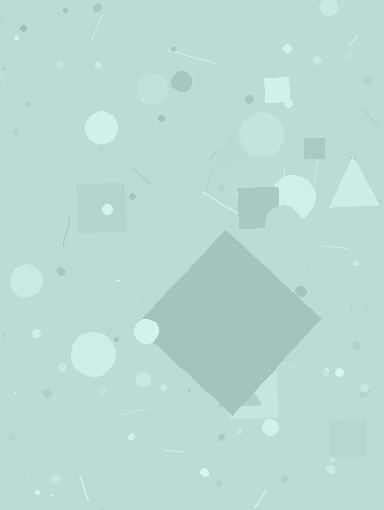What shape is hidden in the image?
A diamond is hidden in the image.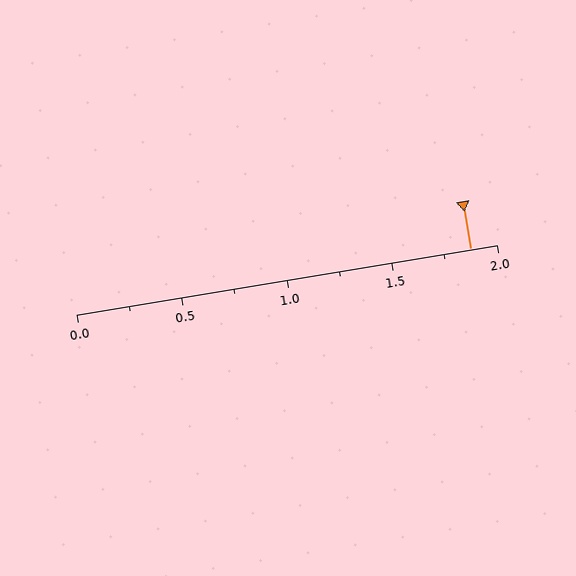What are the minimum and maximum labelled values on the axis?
The axis runs from 0.0 to 2.0.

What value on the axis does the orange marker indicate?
The marker indicates approximately 1.88.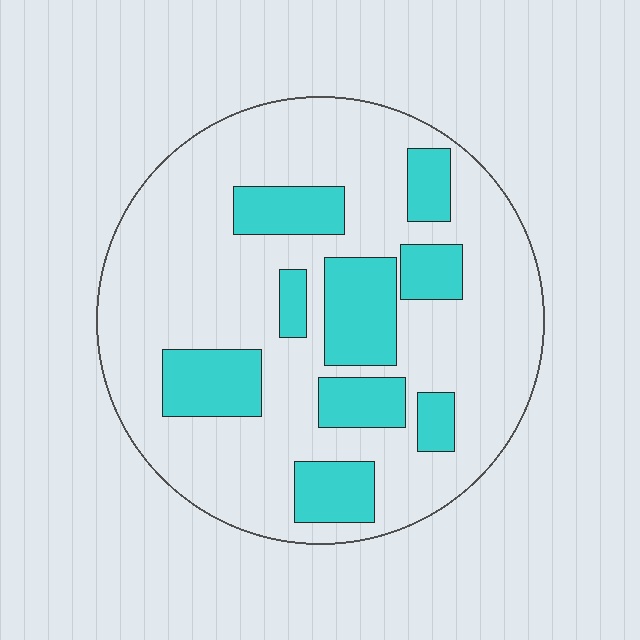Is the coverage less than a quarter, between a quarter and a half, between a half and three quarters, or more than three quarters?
Between a quarter and a half.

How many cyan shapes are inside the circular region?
9.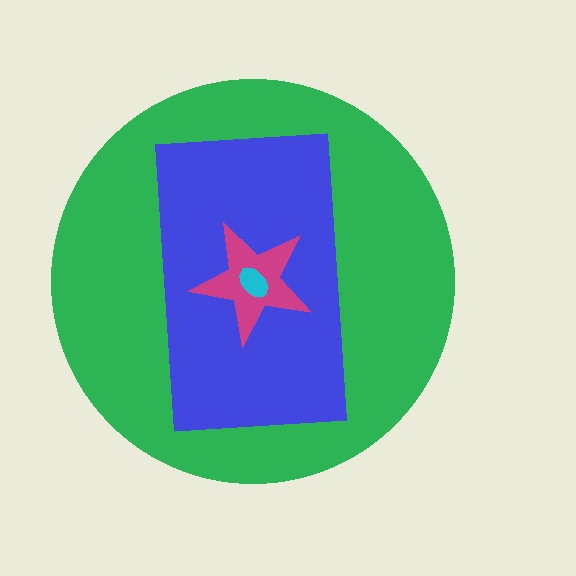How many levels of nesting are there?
4.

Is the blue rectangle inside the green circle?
Yes.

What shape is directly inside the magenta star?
The cyan ellipse.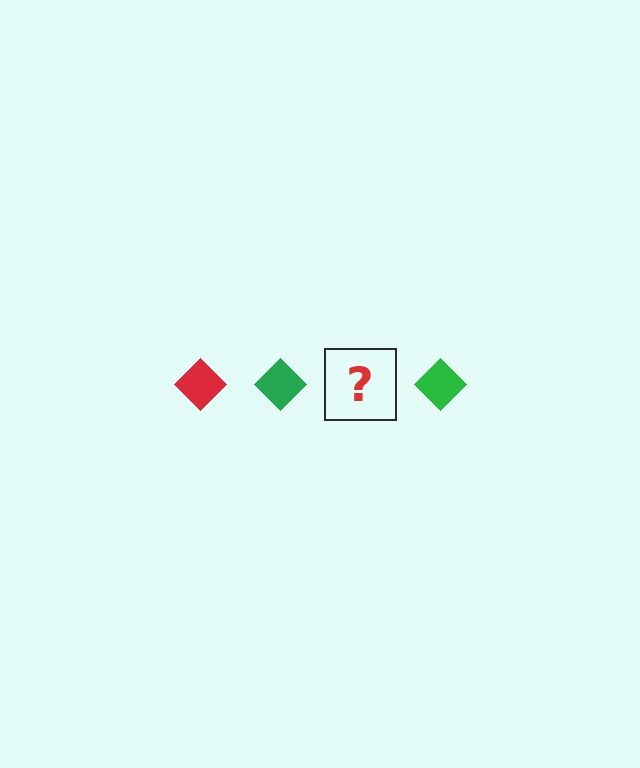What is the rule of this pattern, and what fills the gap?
The rule is that the pattern cycles through red, green diamonds. The gap should be filled with a red diamond.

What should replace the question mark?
The question mark should be replaced with a red diamond.